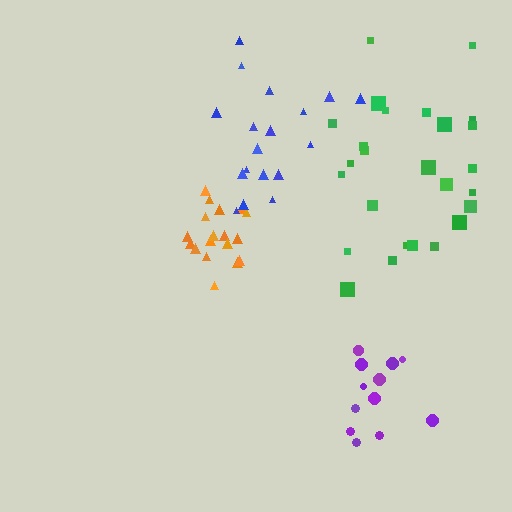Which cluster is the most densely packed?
Orange.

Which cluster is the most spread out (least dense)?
Green.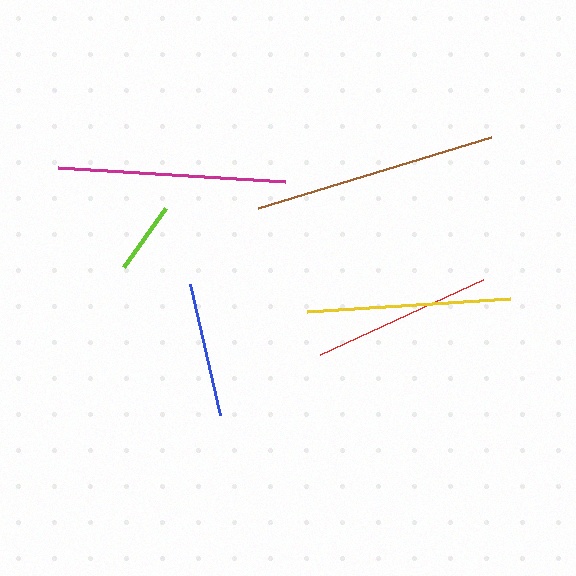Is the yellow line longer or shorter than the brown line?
The brown line is longer than the yellow line.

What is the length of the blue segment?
The blue segment is approximately 135 pixels long.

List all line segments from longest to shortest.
From longest to shortest: brown, magenta, yellow, red, blue, lime.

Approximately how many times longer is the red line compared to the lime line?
The red line is approximately 2.5 times the length of the lime line.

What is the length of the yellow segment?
The yellow segment is approximately 203 pixels long.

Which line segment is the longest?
The brown line is the longest at approximately 244 pixels.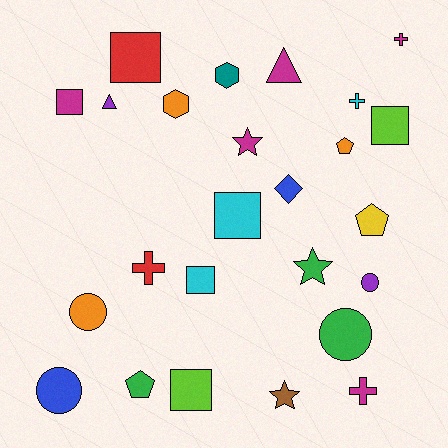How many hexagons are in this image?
There are 2 hexagons.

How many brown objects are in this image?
There is 1 brown object.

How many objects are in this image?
There are 25 objects.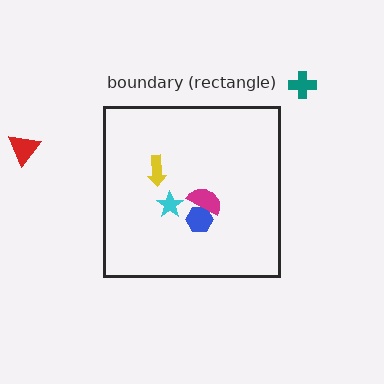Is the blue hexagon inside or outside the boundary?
Inside.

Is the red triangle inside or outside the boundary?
Outside.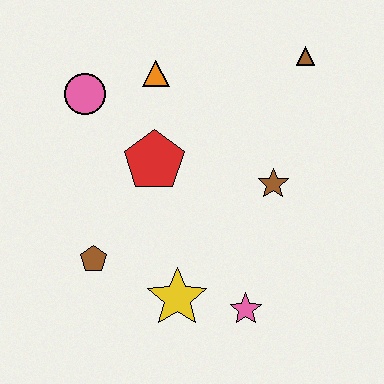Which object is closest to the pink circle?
The orange triangle is closest to the pink circle.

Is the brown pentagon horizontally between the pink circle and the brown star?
Yes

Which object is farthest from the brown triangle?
The brown pentagon is farthest from the brown triangle.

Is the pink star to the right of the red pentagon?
Yes